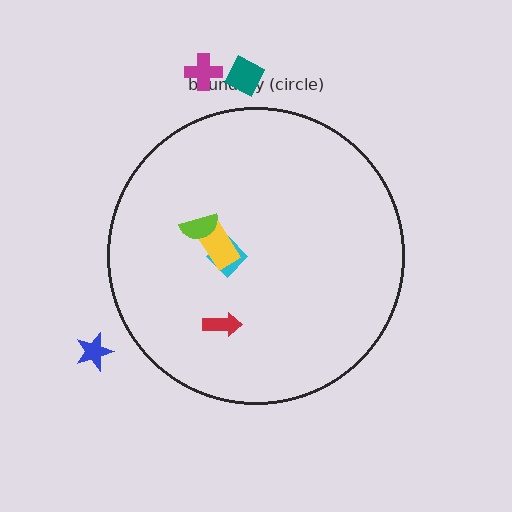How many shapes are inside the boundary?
4 inside, 3 outside.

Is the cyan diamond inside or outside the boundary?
Inside.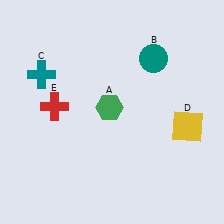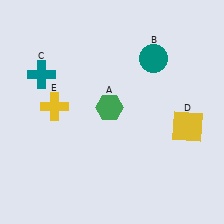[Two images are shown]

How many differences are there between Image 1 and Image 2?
There is 1 difference between the two images.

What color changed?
The cross (E) changed from red in Image 1 to yellow in Image 2.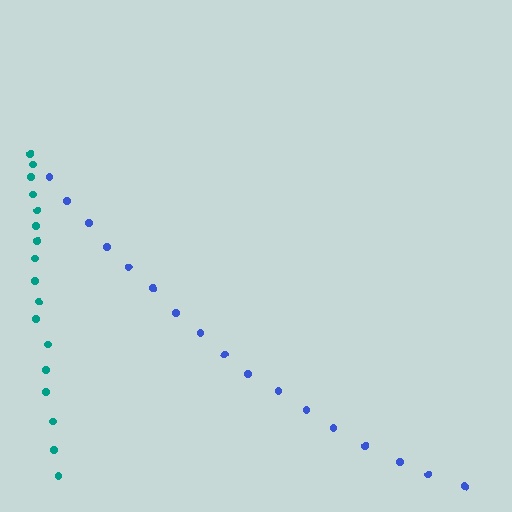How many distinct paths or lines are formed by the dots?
There are 2 distinct paths.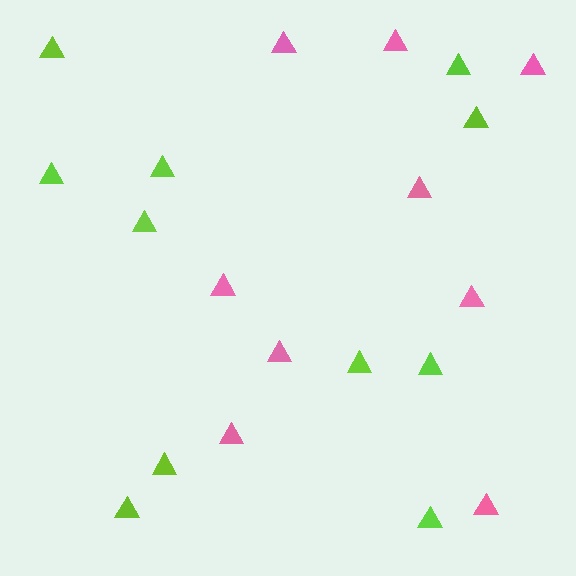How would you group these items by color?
There are 2 groups: one group of lime triangles (11) and one group of pink triangles (9).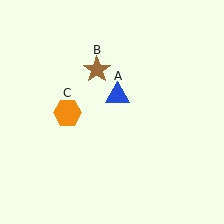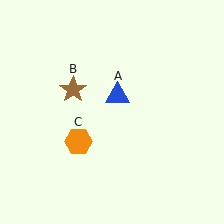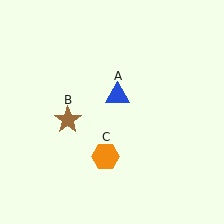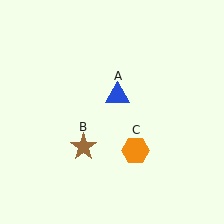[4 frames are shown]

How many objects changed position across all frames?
2 objects changed position: brown star (object B), orange hexagon (object C).